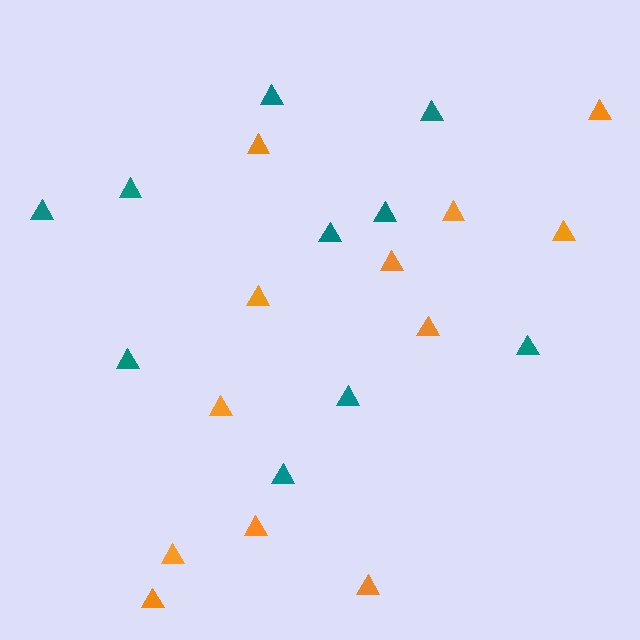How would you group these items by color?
There are 2 groups: one group of orange triangles (12) and one group of teal triangles (10).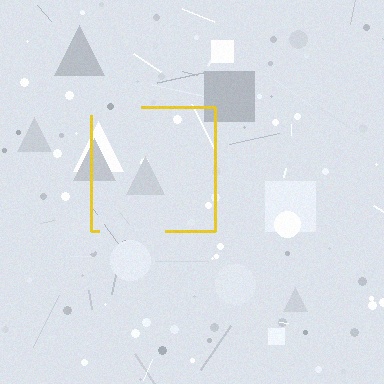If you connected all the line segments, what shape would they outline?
They would outline a square.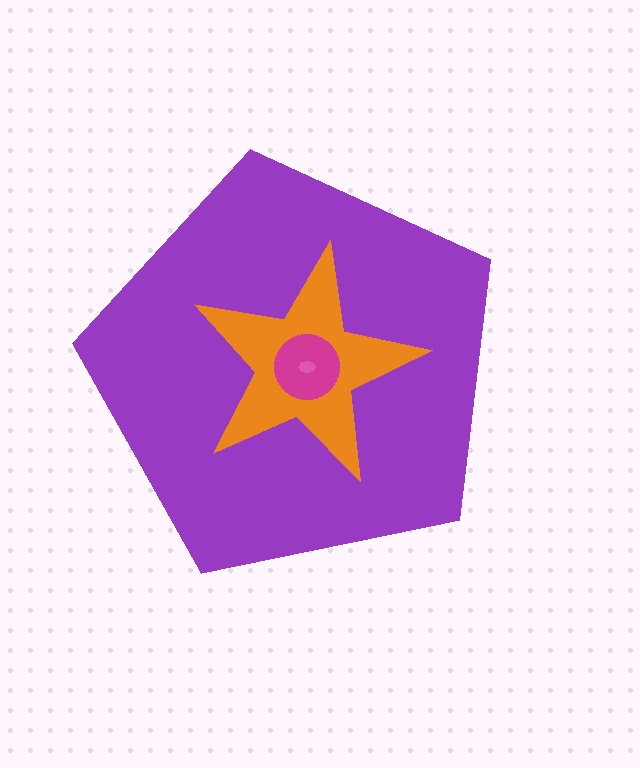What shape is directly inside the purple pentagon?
The orange star.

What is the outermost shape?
The purple pentagon.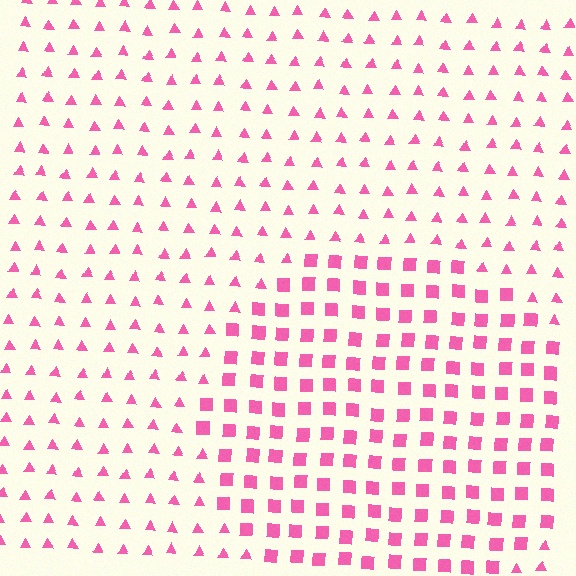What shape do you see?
I see a circle.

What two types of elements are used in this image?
The image uses squares inside the circle region and triangles outside it.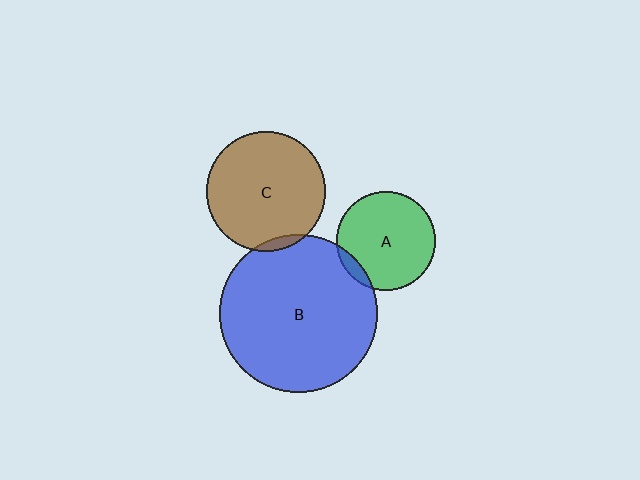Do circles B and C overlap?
Yes.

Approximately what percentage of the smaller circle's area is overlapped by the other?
Approximately 5%.